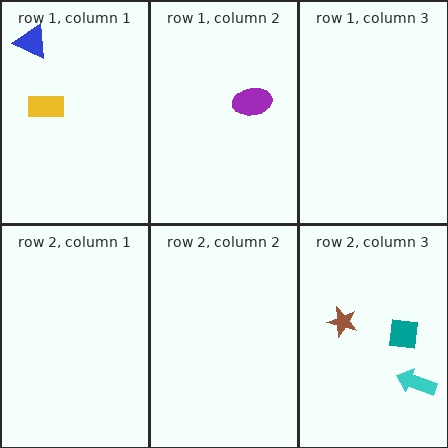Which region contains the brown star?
The row 2, column 3 region.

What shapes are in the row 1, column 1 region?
The blue triangle, the yellow rectangle.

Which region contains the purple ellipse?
The row 1, column 2 region.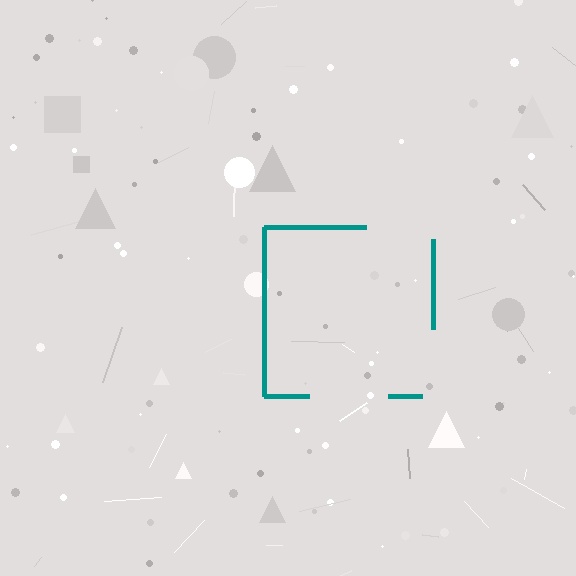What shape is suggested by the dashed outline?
The dashed outline suggests a square.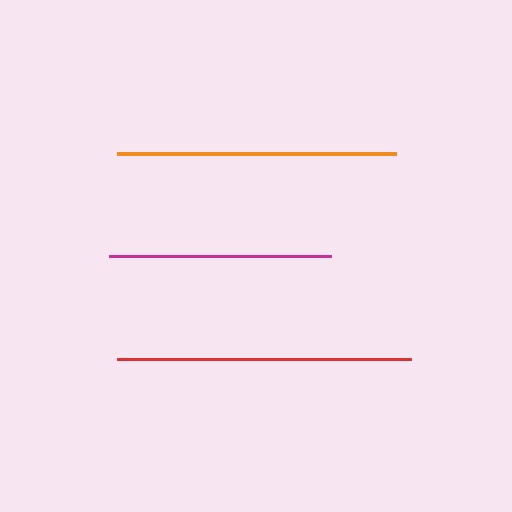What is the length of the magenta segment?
The magenta segment is approximately 223 pixels long.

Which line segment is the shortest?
The magenta line is the shortest at approximately 223 pixels.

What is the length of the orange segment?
The orange segment is approximately 280 pixels long.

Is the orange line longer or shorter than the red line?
The red line is longer than the orange line.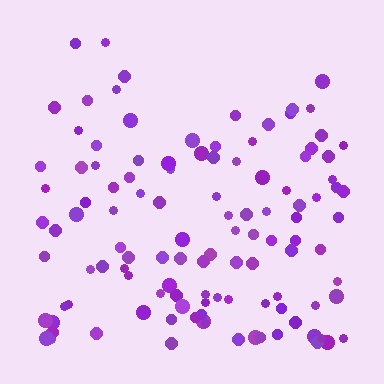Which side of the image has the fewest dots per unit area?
The top.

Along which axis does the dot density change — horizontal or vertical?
Vertical.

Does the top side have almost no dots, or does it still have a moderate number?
Still a moderate number, just noticeably fewer than the bottom.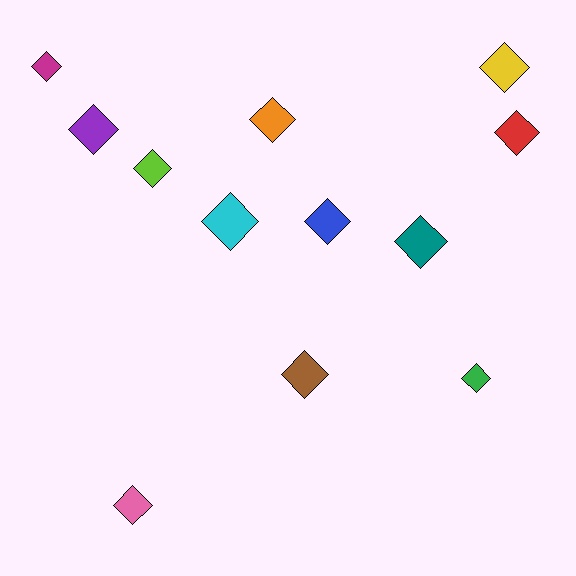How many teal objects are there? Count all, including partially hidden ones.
There is 1 teal object.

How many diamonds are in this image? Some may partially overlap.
There are 12 diamonds.